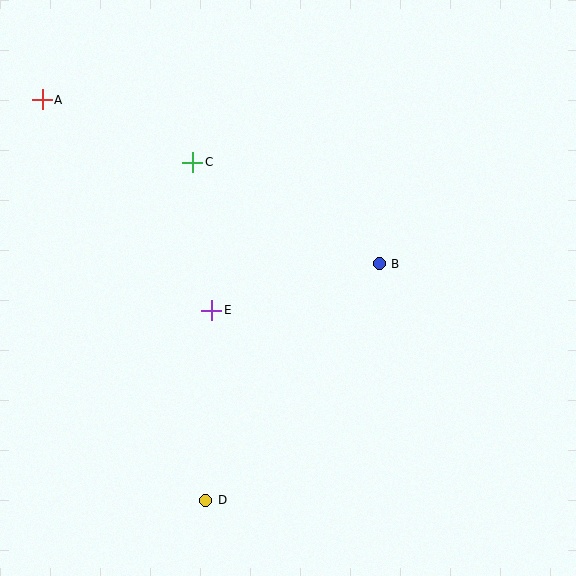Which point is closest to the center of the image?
Point E at (212, 310) is closest to the center.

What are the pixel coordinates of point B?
Point B is at (379, 264).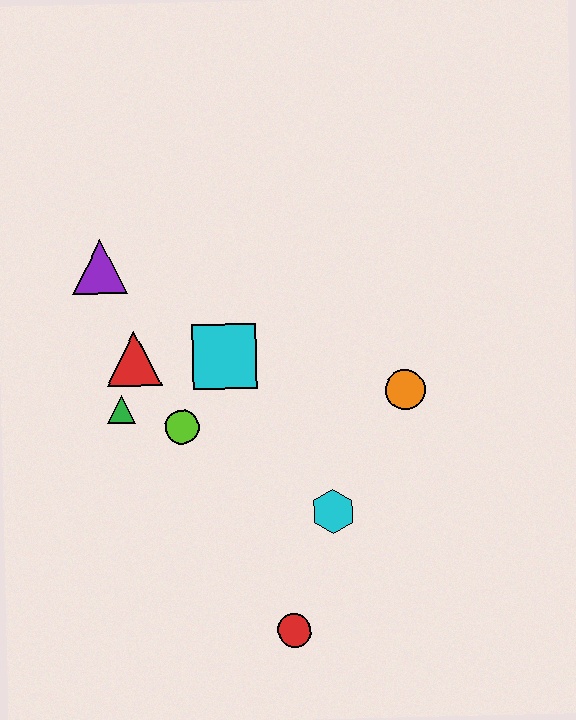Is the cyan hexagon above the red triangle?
No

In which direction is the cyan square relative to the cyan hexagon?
The cyan square is above the cyan hexagon.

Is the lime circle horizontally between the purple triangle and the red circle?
Yes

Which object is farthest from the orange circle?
The purple triangle is farthest from the orange circle.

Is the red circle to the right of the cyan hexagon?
No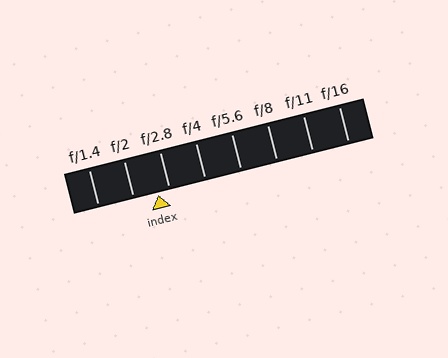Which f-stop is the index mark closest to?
The index mark is closest to f/2.8.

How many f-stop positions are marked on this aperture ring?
There are 8 f-stop positions marked.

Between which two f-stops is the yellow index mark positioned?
The index mark is between f/2 and f/2.8.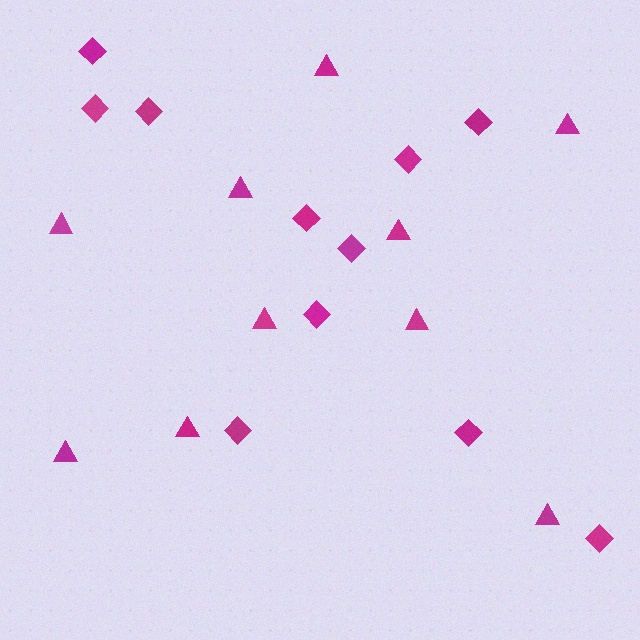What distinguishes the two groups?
There are 2 groups: one group of triangles (10) and one group of diamonds (11).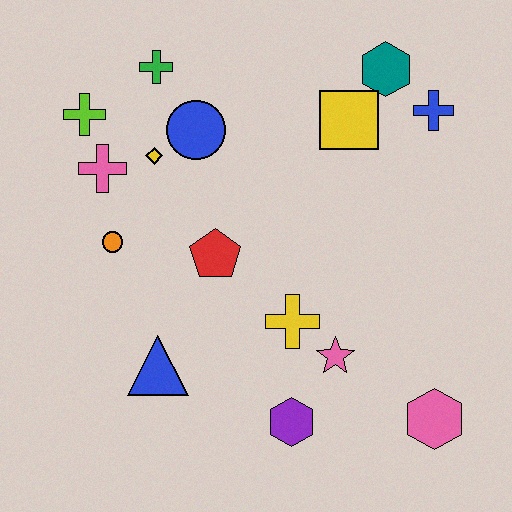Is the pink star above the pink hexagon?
Yes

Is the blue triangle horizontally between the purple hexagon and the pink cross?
Yes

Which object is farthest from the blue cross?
The blue triangle is farthest from the blue cross.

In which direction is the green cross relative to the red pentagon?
The green cross is above the red pentagon.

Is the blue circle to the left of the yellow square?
Yes